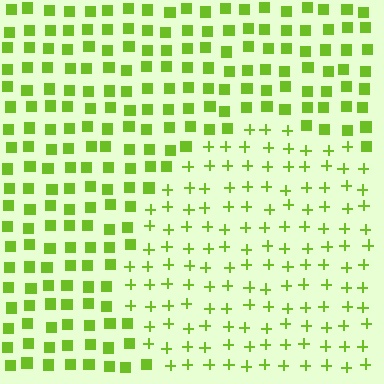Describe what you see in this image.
The image is filled with small lime elements arranged in a uniform grid. A circle-shaped region contains plus signs, while the surrounding area contains squares. The boundary is defined purely by the change in element shape.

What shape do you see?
I see a circle.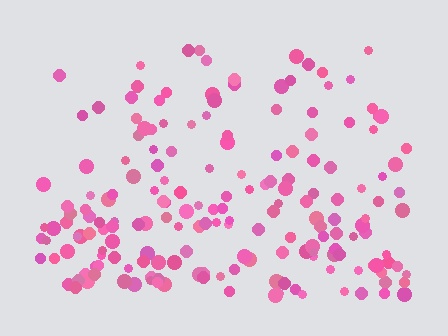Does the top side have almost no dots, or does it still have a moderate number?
Still a moderate number, just noticeably fewer than the bottom.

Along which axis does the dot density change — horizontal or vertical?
Vertical.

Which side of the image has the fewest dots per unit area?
The top.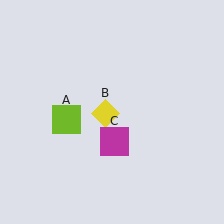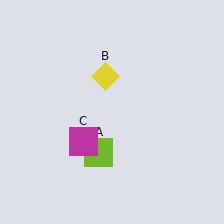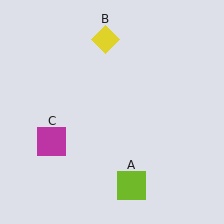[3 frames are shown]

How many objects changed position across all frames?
3 objects changed position: lime square (object A), yellow diamond (object B), magenta square (object C).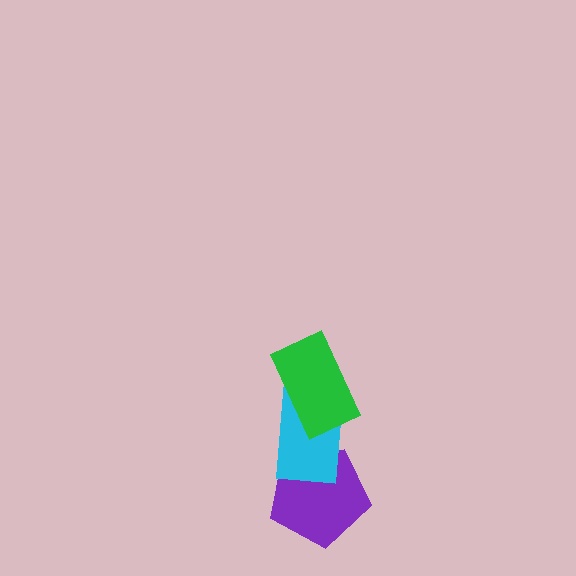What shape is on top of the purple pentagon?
The cyan rectangle is on top of the purple pentagon.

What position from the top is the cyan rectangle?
The cyan rectangle is 2nd from the top.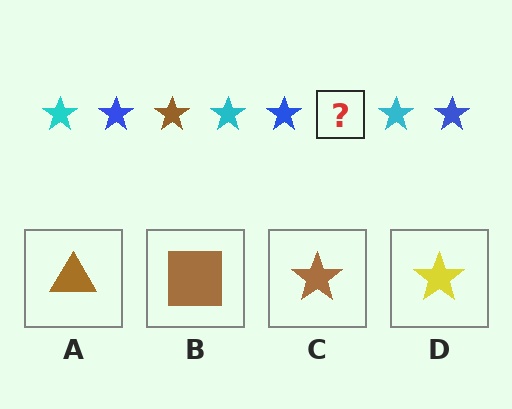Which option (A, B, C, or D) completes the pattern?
C.